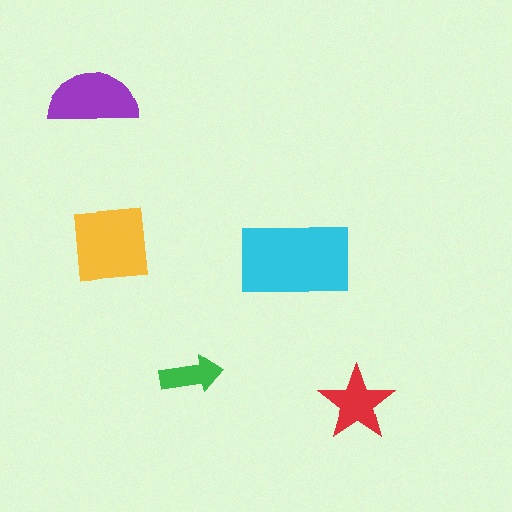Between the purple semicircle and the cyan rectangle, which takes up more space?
The cyan rectangle.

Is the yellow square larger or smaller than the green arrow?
Larger.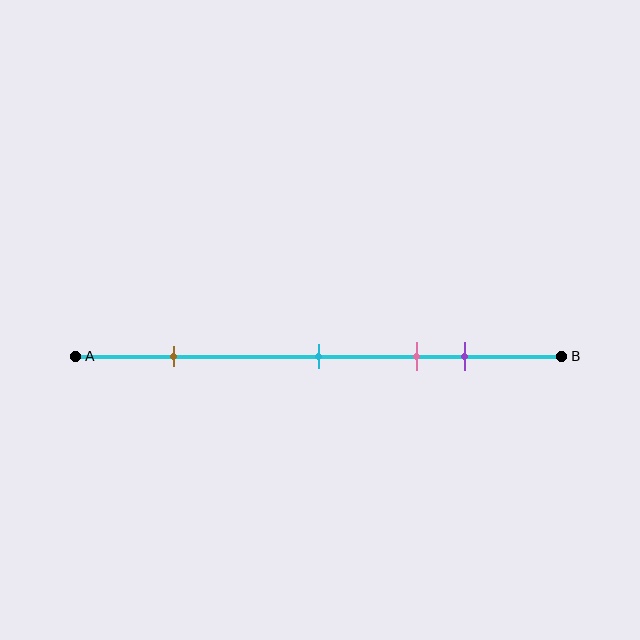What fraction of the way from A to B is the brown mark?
The brown mark is approximately 20% (0.2) of the way from A to B.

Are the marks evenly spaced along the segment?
No, the marks are not evenly spaced.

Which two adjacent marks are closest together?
The pink and purple marks are the closest adjacent pair.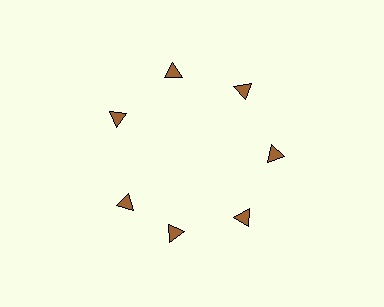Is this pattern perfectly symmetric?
No. The 7 brown triangles are arranged in a ring, but one element near the 8 o'clock position is rotated out of alignment along the ring, breaking the 7-fold rotational symmetry.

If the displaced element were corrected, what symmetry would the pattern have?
It would have 7-fold rotational symmetry — the pattern would map onto itself every 51 degrees.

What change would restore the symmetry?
The symmetry would be restored by rotating it back into even spacing with its neighbors so that all 7 triangles sit at equal angles and equal distance from the center.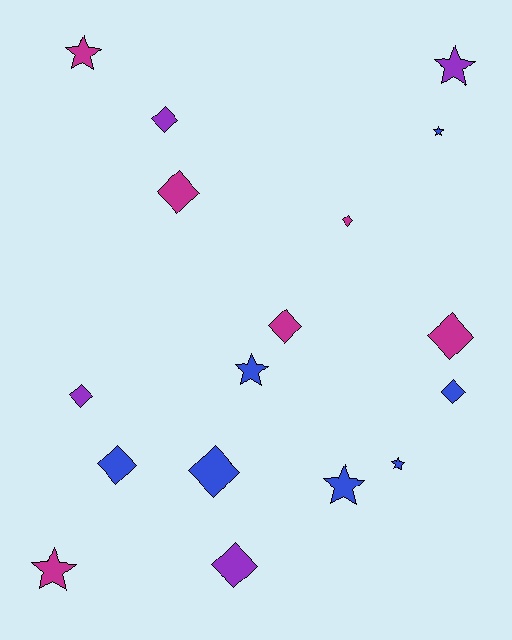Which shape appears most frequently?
Diamond, with 10 objects.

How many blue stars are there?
There are 4 blue stars.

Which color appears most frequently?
Blue, with 7 objects.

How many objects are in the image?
There are 17 objects.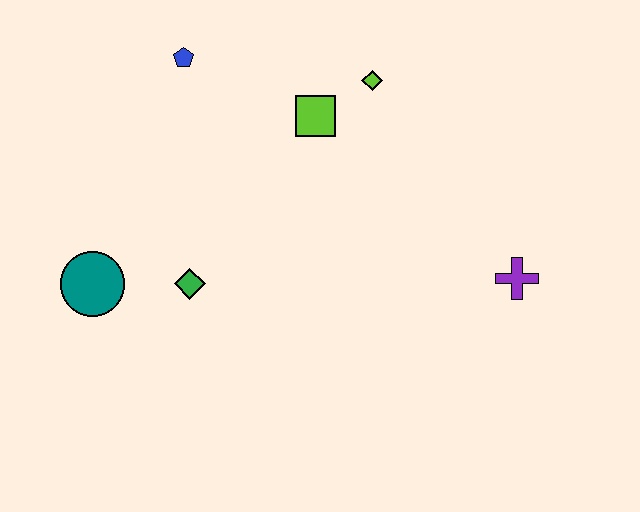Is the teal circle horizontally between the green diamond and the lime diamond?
No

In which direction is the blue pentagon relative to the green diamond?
The blue pentagon is above the green diamond.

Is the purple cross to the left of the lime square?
No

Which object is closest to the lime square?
The lime diamond is closest to the lime square.